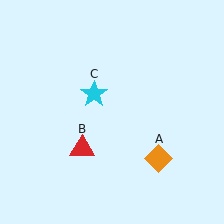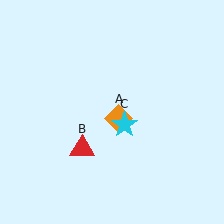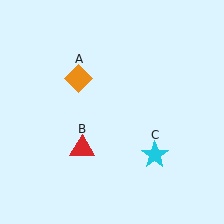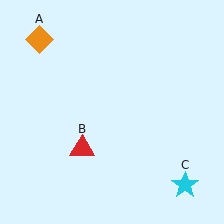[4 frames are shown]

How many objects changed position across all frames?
2 objects changed position: orange diamond (object A), cyan star (object C).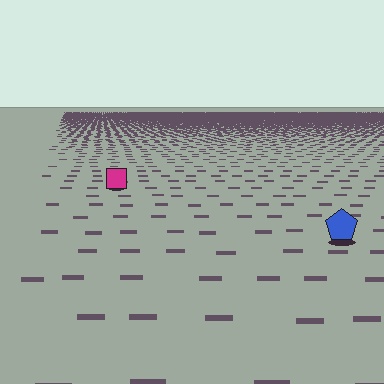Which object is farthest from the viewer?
The magenta square is farthest from the viewer. It appears smaller and the ground texture around it is denser.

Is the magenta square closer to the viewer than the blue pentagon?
No. The blue pentagon is closer — you can tell from the texture gradient: the ground texture is coarser near it.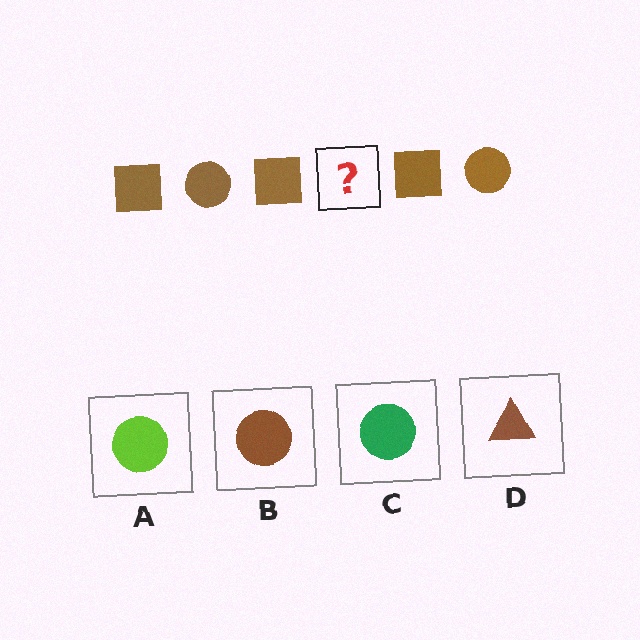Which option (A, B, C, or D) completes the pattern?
B.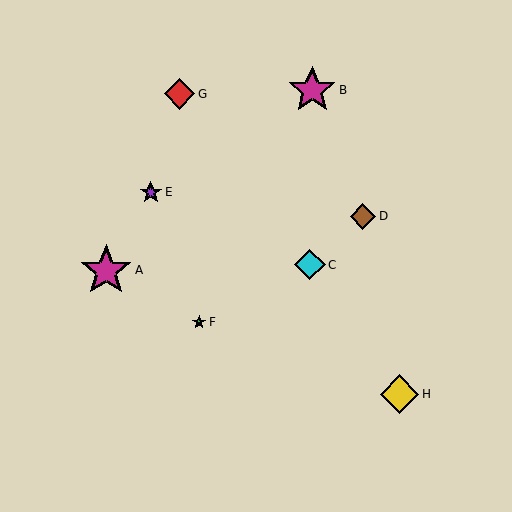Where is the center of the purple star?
The center of the purple star is at (151, 192).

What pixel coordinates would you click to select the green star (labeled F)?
Click at (199, 322) to select the green star F.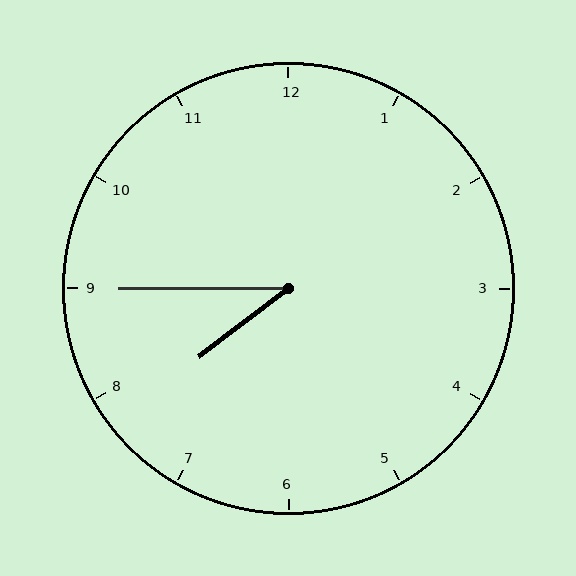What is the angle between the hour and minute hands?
Approximately 38 degrees.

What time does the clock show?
7:45.